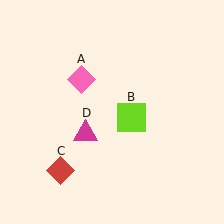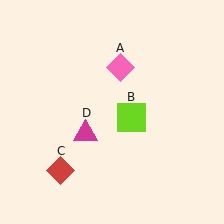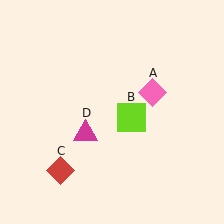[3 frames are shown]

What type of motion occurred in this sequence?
The pink diamond (object A) rotated clockwise around the center of the scene.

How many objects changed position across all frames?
1 object changed position: pink diamond (object A).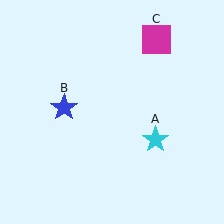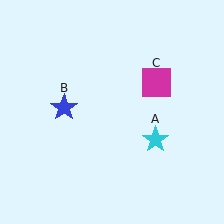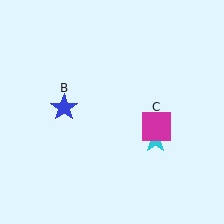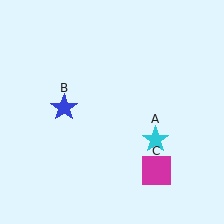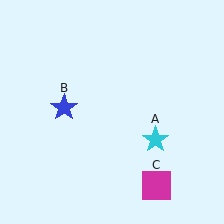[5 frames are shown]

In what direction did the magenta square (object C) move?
The magenta square (object C) moved down.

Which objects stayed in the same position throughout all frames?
Cyan star (object A) and blue star (object B) remained stationary.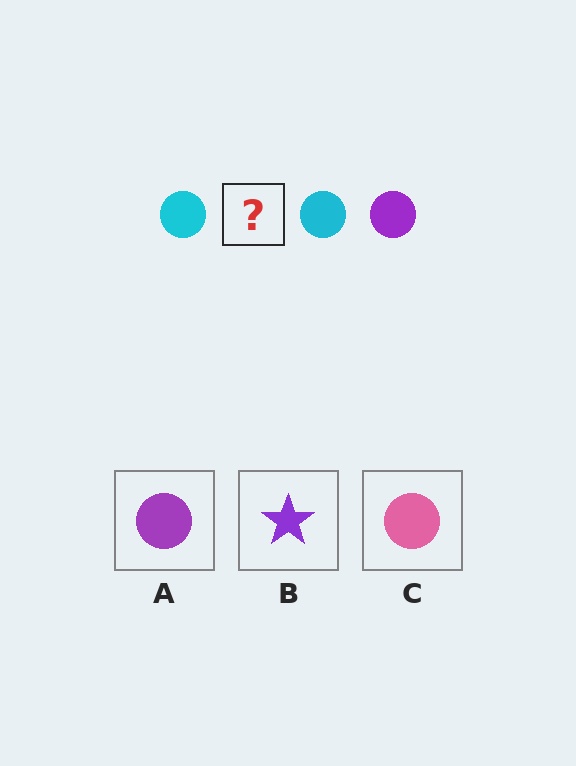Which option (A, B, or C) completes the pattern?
A.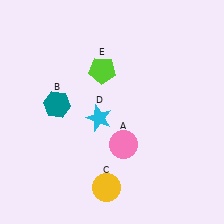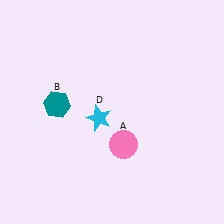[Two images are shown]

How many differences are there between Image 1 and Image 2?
There are 2 differences between the two images.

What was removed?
The lime pentagon (E), the yellow circle (C) were removed in Image 2.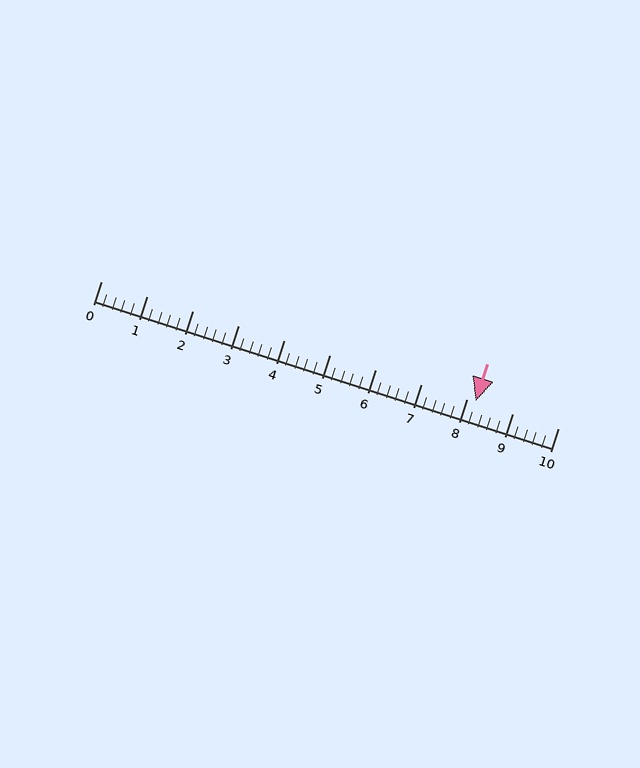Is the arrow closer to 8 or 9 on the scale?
The arrow is closer to 8.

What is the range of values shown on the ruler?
The ruler shows values from 0 to 10.